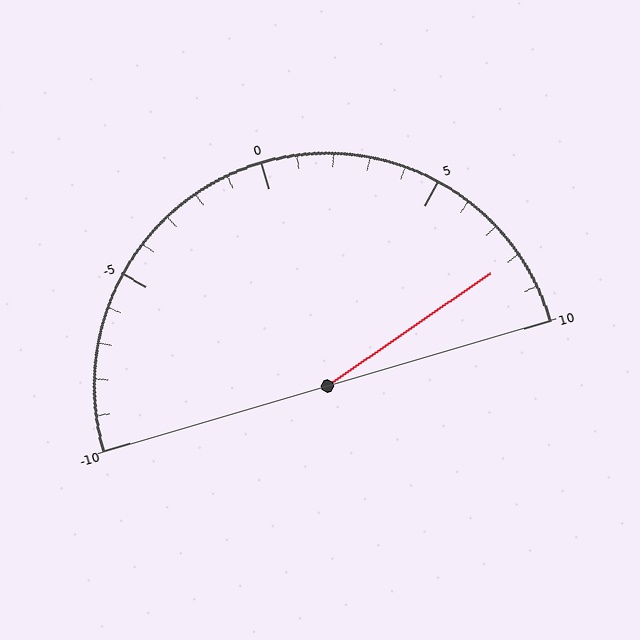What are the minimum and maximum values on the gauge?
The gauge ranges from -10 to 10.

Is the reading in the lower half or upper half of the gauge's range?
The reading is in the upper half of the range (-10 to 10).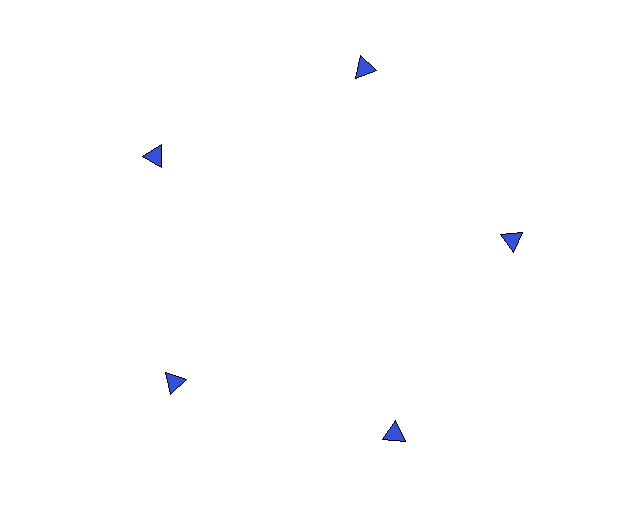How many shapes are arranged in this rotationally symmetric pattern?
There are 5 shapes, arranged in 5 groups of 1.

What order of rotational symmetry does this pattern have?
This pattern has 5-fold rotational symmetry.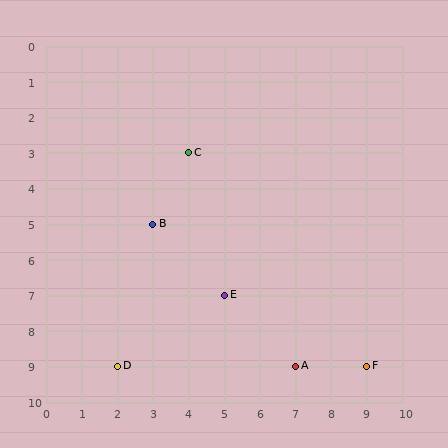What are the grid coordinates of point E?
Point E is at grid coordinates (5, 7).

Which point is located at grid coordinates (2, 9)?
Point D is at (2, 9).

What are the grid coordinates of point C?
Point C is at grid coordinates (4, 3).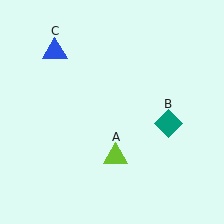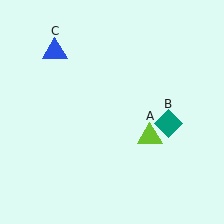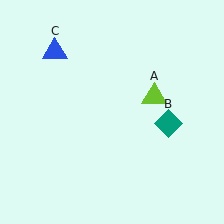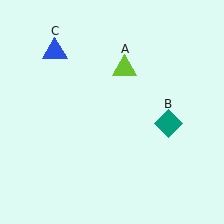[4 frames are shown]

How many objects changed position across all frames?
1 object changed position: lime triangle (object A).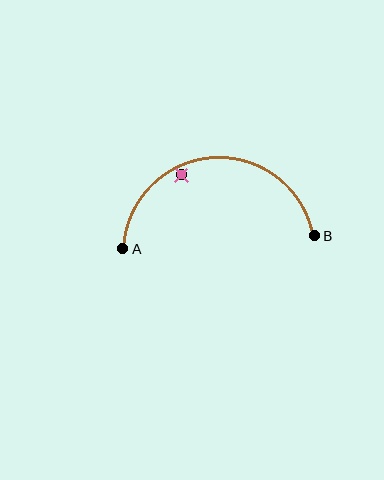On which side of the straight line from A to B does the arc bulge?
The arc bulges above the straight line connecting A and B.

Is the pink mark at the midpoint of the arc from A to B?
No — the pink mark does not lie on the arc at all. It sits slightly inside the curve.